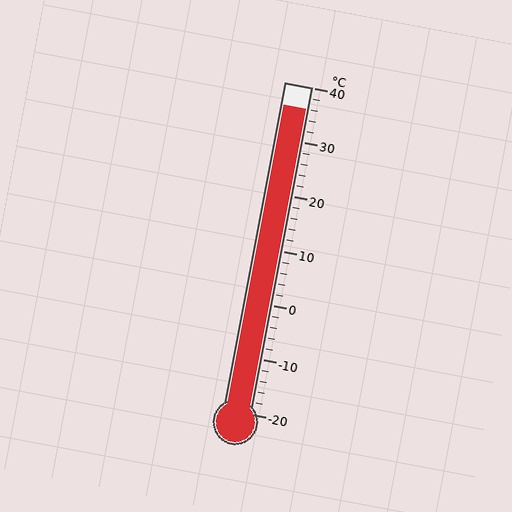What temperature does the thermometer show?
The thermometer shows approximately 36°C.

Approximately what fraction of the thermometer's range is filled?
The thermometer is filled to approximately 95% of its range.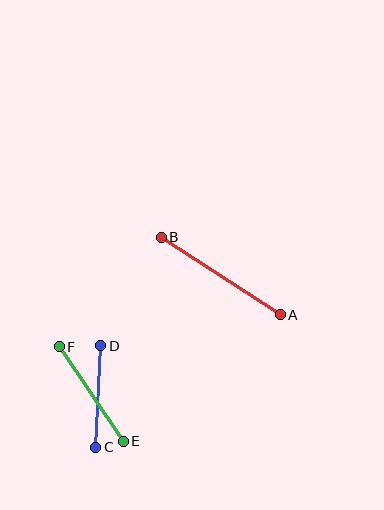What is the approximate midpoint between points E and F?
The midpoint is at approximately (91, 394) pixels.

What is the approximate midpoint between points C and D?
The midpoint is at approximately (98, 397) pixels.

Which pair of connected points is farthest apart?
Points A and B are farthest apart.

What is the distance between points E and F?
The distance is approximately 114 pixels.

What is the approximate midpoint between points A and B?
The midpoint is at approximately (221, 276) pixels.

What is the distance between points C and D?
The distance is approximately 102 pixels.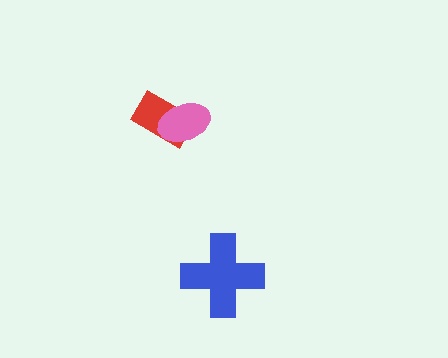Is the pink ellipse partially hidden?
No, no other shape covers it.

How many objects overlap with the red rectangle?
1 object overlaps with the red rectangle.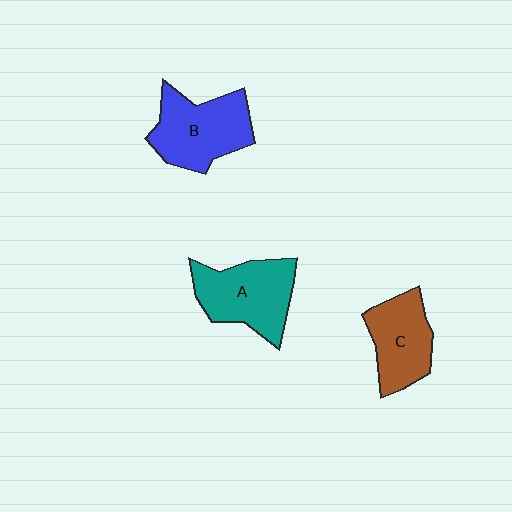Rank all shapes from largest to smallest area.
From largest to smallest: B (blue), A (teal), C (brown).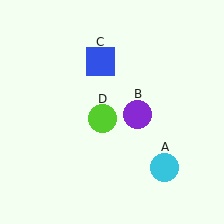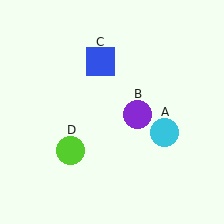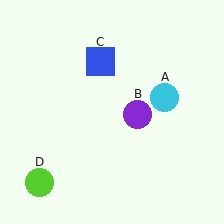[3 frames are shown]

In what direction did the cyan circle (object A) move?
The cyan circle (object A) moved up.